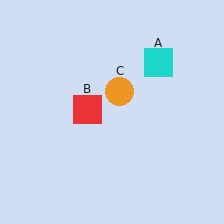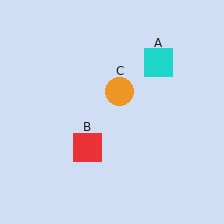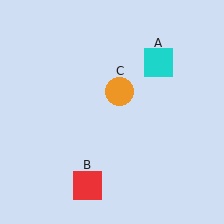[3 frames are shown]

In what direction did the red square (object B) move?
The red square (object B) moved down.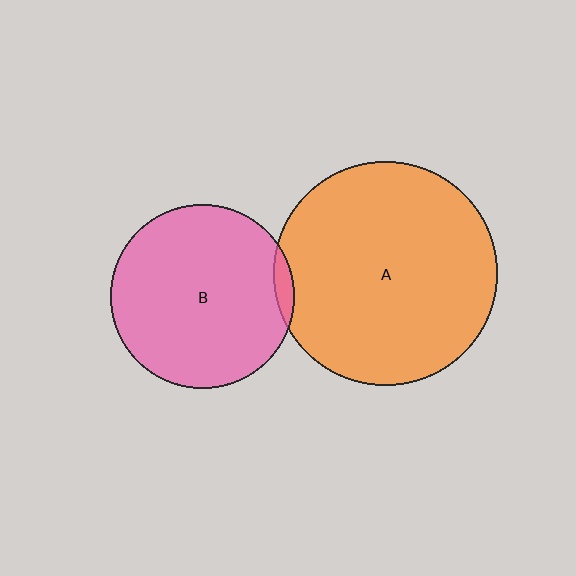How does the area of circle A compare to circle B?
Approximately 1.5 times.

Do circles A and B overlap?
Yes.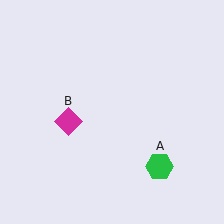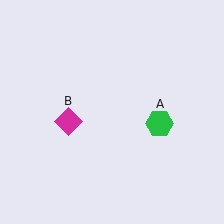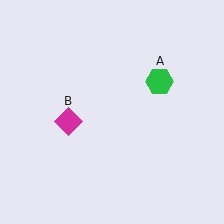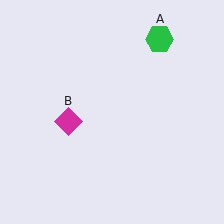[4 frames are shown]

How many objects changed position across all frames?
1 object changed position: green hexagon (object A).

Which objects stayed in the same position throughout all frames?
Magenta diamond (object B) remained stationary.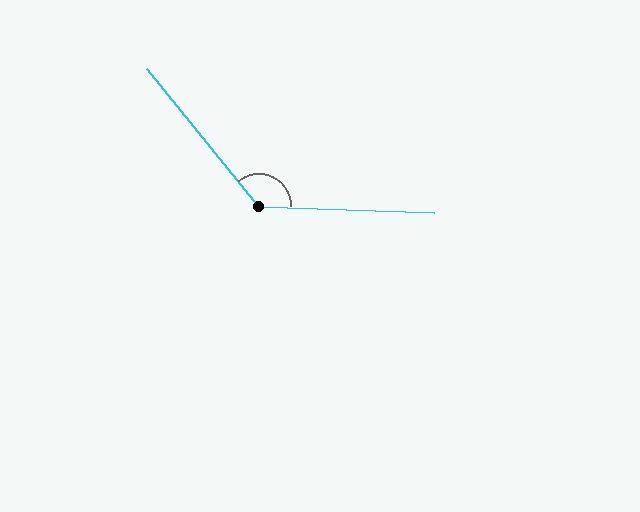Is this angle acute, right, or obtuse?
It is obtuse.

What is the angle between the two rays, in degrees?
Approximately 132 degrees.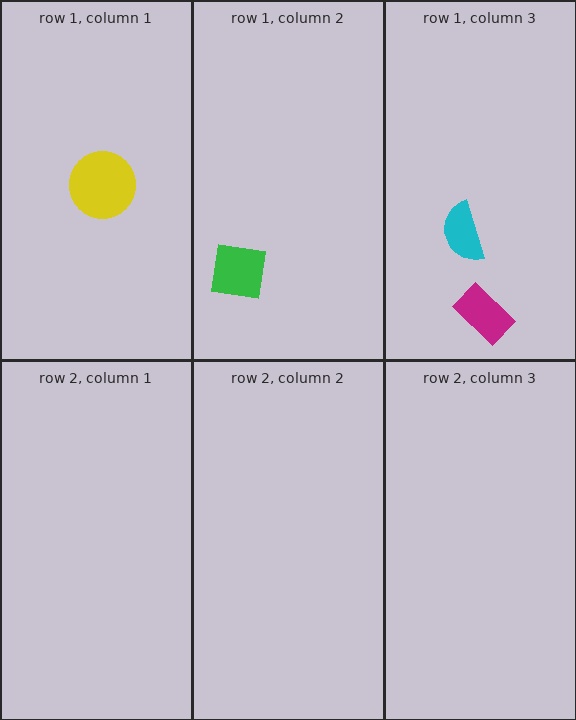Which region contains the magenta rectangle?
The row 1, column 3 region.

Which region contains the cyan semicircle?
The row 1, column 3 region.